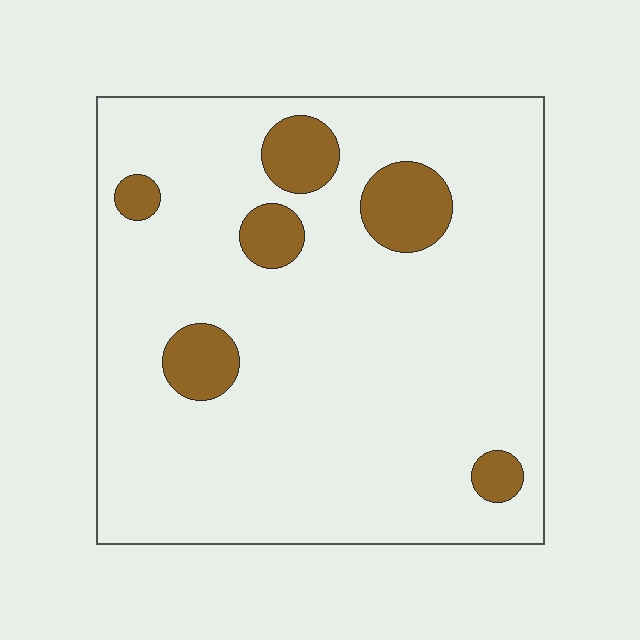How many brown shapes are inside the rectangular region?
6.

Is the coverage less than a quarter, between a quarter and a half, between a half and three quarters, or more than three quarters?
Less than a quarter.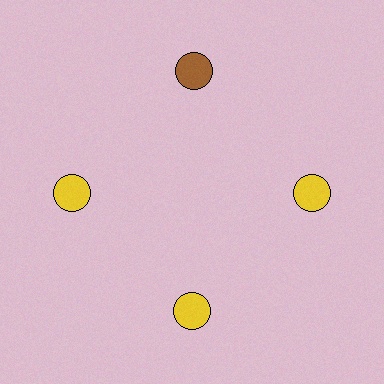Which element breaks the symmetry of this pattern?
The brown circle at roughly the 12 o'clock position breaks the symmetry. All other shapes are yellow circles.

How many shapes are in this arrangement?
There are 4 shapes arranged in a ring pattern.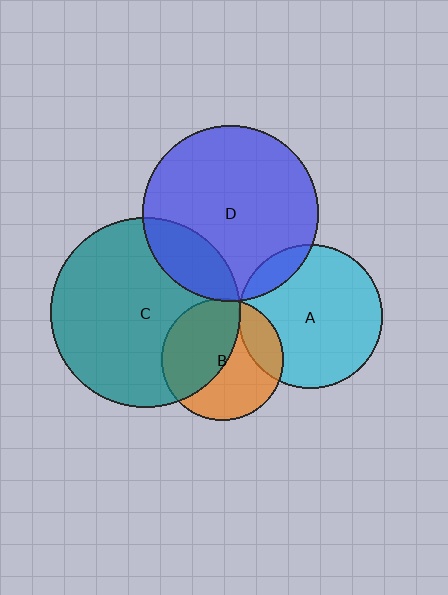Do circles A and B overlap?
Yes.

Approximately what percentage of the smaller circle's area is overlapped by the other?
Approximately 20%.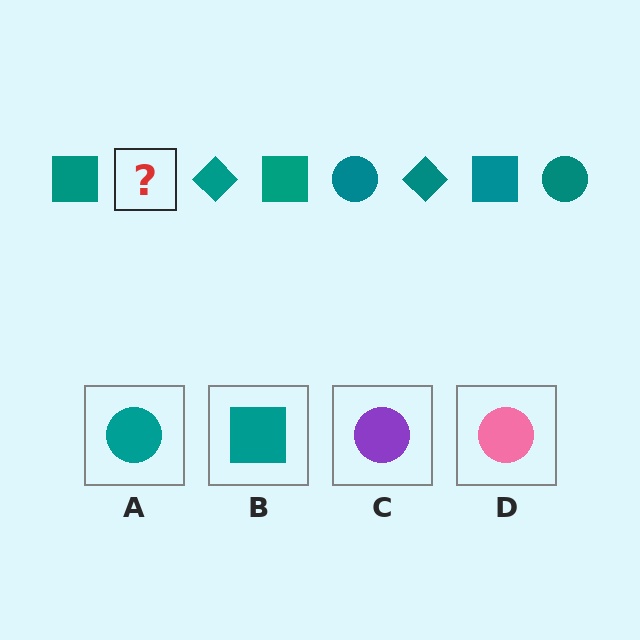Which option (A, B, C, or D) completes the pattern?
A.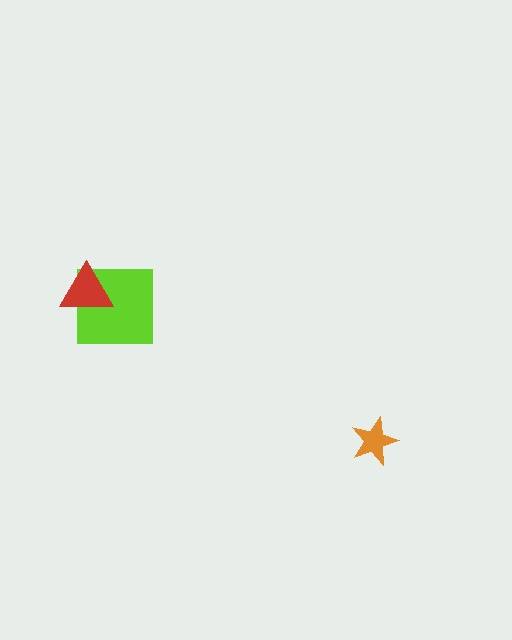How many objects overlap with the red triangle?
1 object overlaps with the red triangle.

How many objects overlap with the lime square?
1 object overlaps with the lime square.